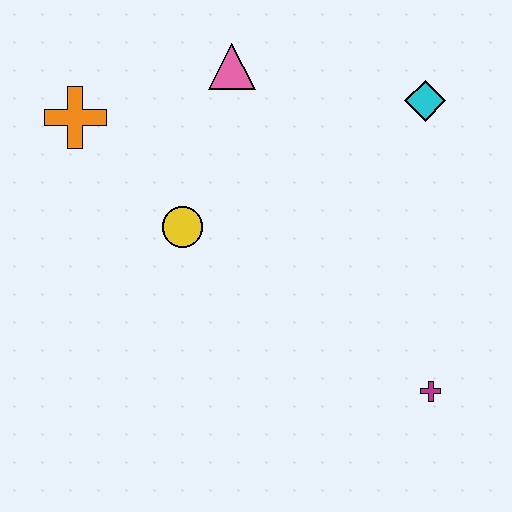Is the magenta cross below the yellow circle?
Yes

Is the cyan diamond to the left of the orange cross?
No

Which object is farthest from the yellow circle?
The magenta cross is farthest from the yellow circle.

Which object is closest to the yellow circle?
The orange cross is closest to the yellow circle.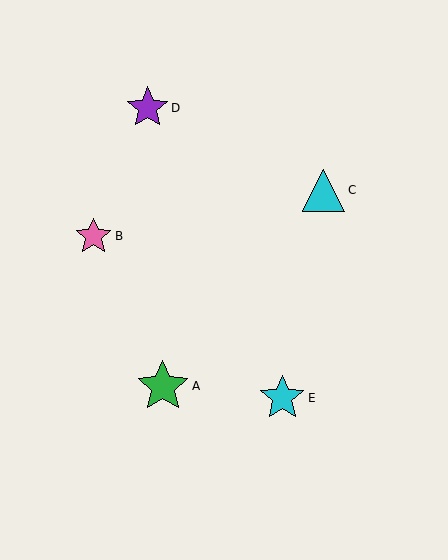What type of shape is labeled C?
Shape C is a cyan triangle.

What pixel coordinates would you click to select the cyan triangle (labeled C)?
Click at (324, 190) to select the cyan triangle C.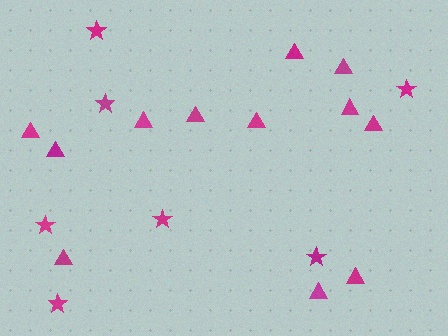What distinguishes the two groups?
There are 2 groups: one group of stars (7) and one group of triangles (12).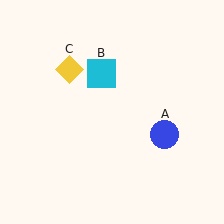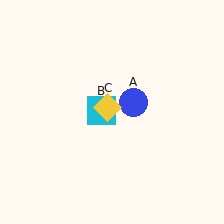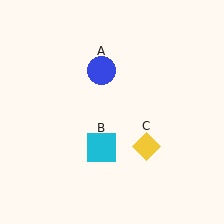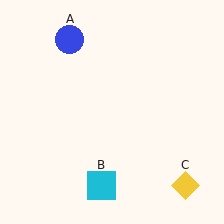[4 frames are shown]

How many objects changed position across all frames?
3 objects changed position: blue circle (object A), cyan square (object B), yellow diamond (object C).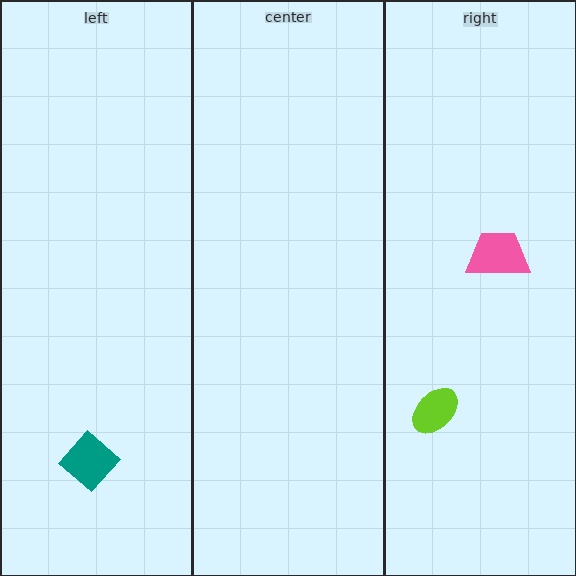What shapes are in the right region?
The lime ellipse, the pink trapezoid.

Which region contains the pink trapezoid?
The right region.